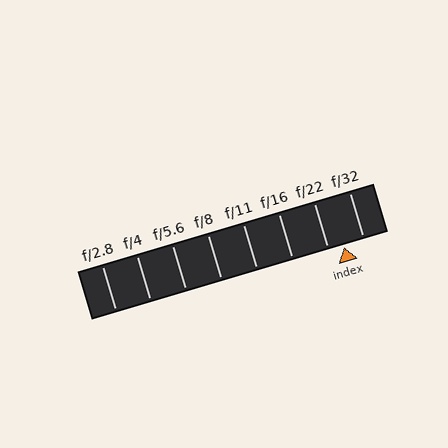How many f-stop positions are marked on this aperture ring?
There are 8 f-stop positions marked.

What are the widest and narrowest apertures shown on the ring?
The widest aperture shown is f/2.8 and the narrowest is f/32.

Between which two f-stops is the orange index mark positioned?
The index mark is between f/22 and f/32.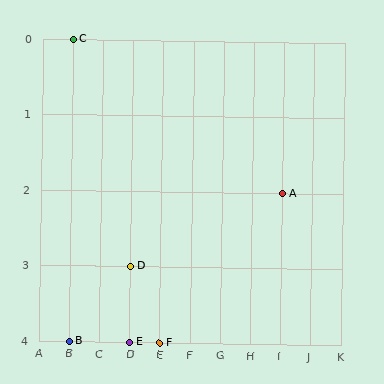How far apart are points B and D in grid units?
Points B and D are 2 columns and 1 row apart (about 2.2 grid units diagonally).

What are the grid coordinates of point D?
Point D is at grid coordinates (D, 3).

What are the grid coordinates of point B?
Point B is at grid coordinates (B, 4).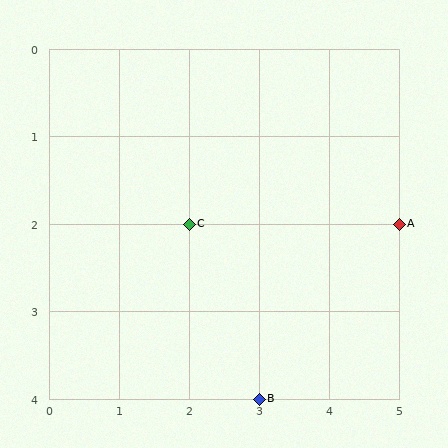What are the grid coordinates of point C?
Point C is at grid coordinates (2, 2).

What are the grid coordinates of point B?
Point B is at grid coordinates (3, 4).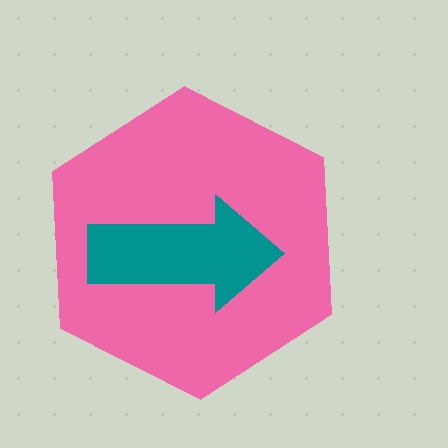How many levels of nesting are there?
2.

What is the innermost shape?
The teal arrow.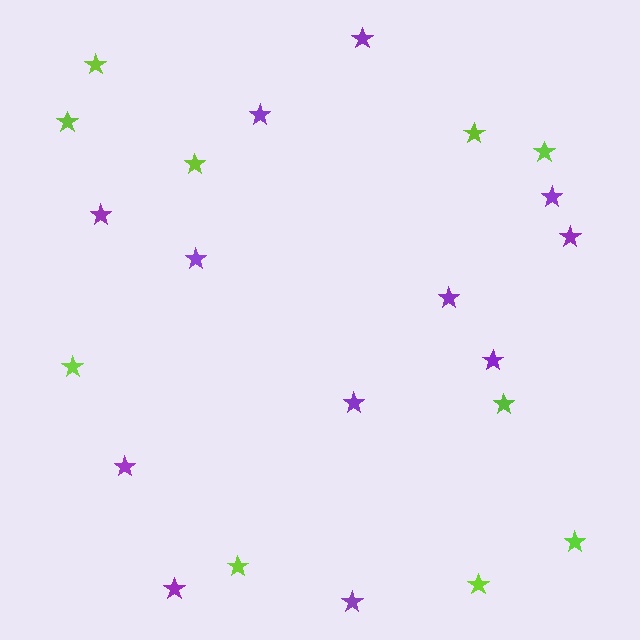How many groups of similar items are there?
There are 2 groups: one group of lime stars (10) and one group of purple stars (12).